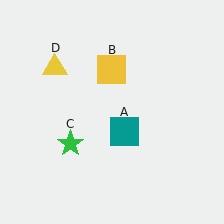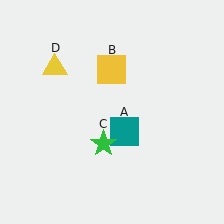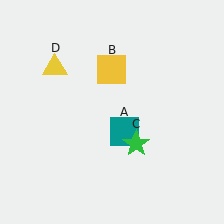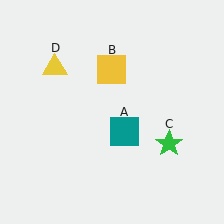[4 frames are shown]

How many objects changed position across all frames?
1 object changed position: green star (object C).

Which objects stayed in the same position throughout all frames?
Teal square (object A) and yellow square (object B) and yellow triangle (object D) remained stationary.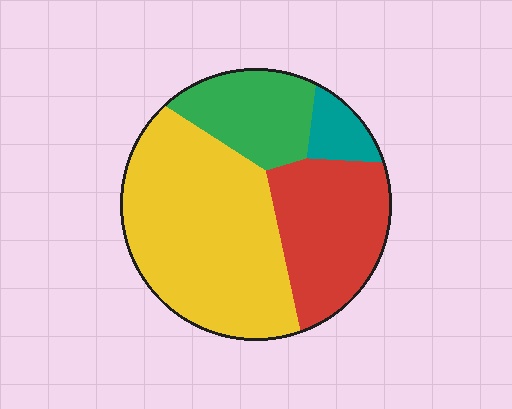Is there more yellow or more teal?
Yellow.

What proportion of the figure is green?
Green covers around 20% of the figure.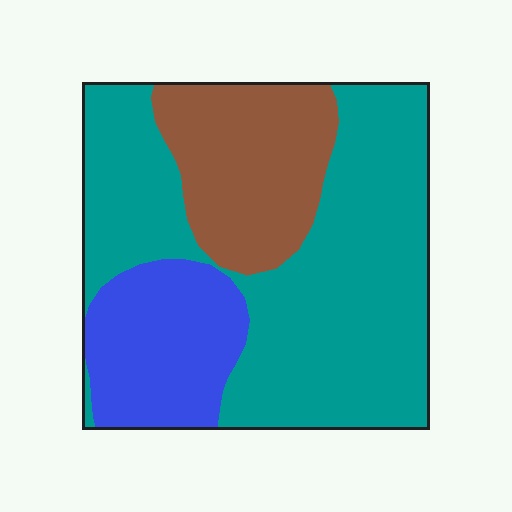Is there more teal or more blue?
Teal.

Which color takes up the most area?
Teal, at roughly 60%.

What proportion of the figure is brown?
Brown takes up about one fifth (1/5) of the figure.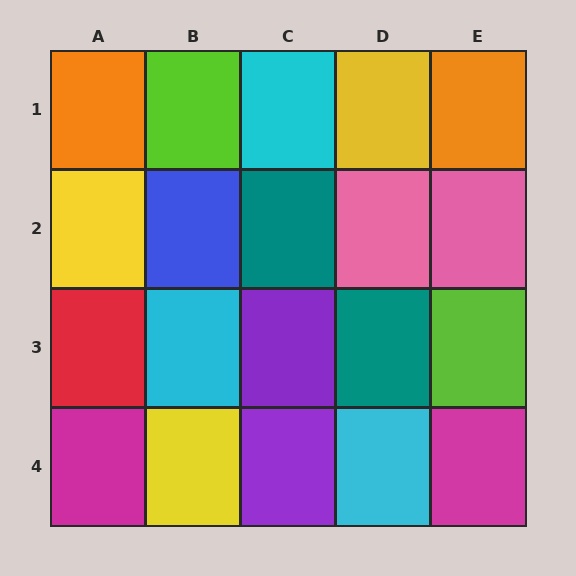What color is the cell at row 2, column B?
Blue.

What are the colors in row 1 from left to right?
Orange, lime, cyan, yellow, orange.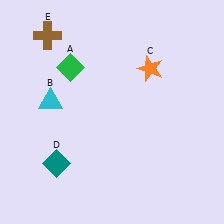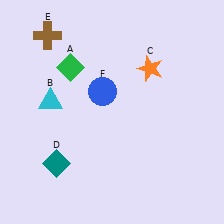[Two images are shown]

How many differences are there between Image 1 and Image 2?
There is 1 difference between the two images.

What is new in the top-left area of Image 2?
A blue circle (F) was added in the top-left area of Image 2.